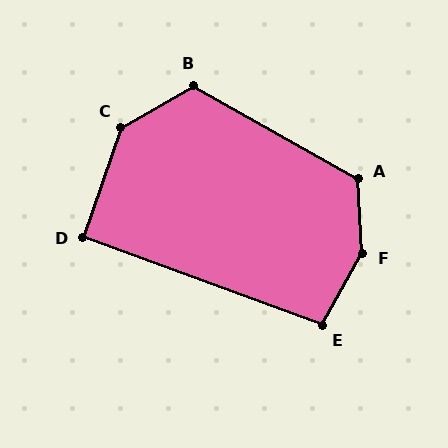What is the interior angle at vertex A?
Approximately 123 degrees (obtuse).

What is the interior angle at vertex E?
Approximately 99 degrees (obtuse).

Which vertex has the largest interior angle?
F, at approximately 148 degrees.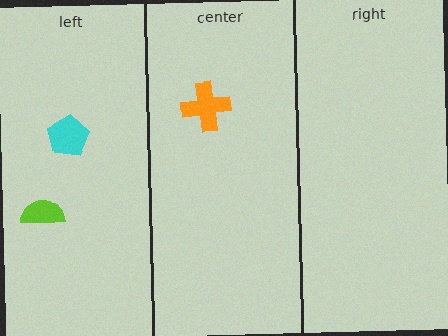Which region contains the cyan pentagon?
The left region.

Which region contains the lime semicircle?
The left region.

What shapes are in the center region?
The orange cross.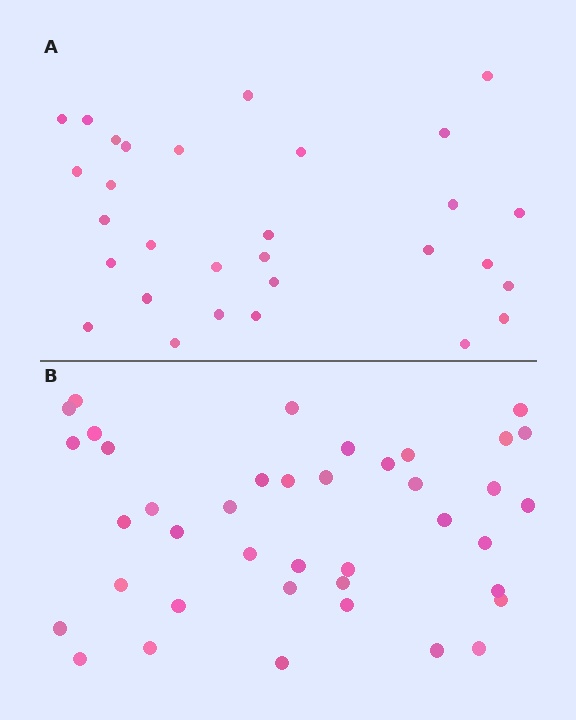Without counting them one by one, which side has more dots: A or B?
Region B (the bottom region) has more dots.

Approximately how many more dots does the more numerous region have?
Region B has roughly 10 or so more dots than region A.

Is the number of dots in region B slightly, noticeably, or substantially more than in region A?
Region B has noticeably more, but not dramatically so. The ratio is roughly 1.3 to 1.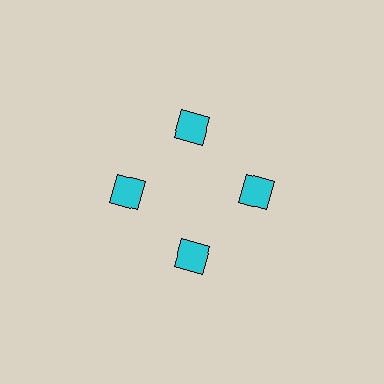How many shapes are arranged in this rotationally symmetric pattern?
There are 4 shapes, arranged in 4 groups of 1.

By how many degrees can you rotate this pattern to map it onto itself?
The pattern maps onto itself every 90 degrees of rotation.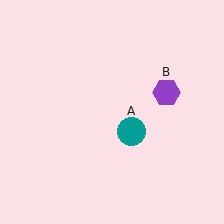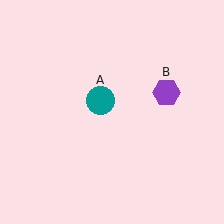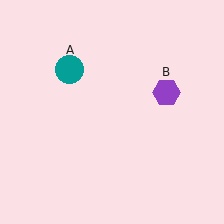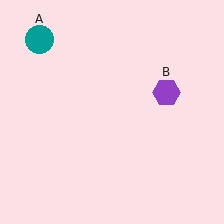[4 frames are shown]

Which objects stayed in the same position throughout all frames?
Purple hexagon (object B) remained stationary.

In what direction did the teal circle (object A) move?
The teal circle (object A) moved up and to the left.